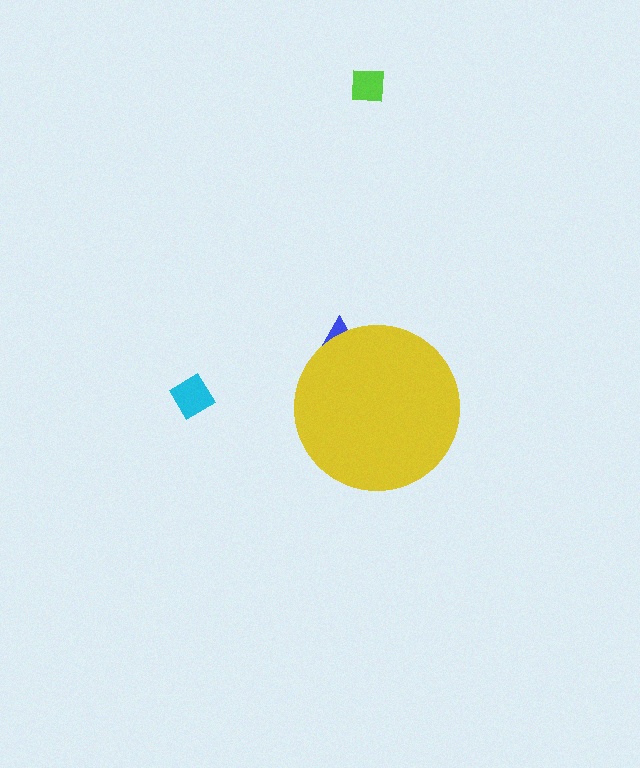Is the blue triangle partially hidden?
Yes, the blue triangle is partially hidden behind the yellow circle.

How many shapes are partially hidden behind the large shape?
1 shape is partially hidden.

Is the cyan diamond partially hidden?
No, the cyan diamond is fully visible.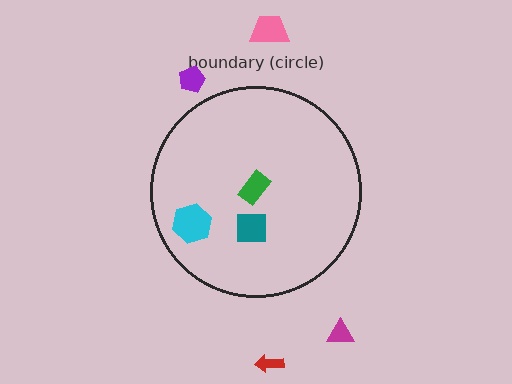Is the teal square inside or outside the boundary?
Inside.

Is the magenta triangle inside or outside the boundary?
Outside.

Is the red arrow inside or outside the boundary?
Outside.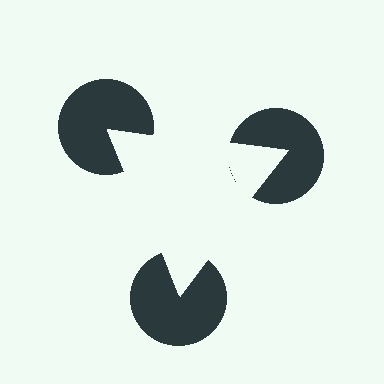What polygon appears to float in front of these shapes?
An illusory triangle — its edges are inferred from the aligned wedge cuts in the pac-man discs, not physically drawn.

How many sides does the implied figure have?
3 sides.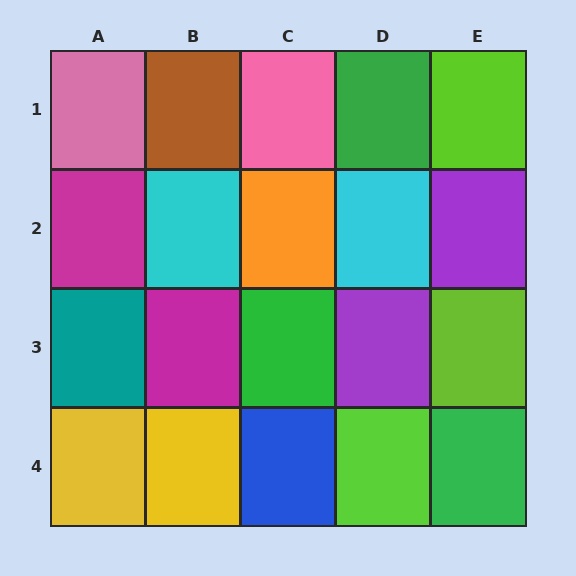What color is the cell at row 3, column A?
Teal.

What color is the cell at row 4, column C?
Blue.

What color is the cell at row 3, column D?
Purple.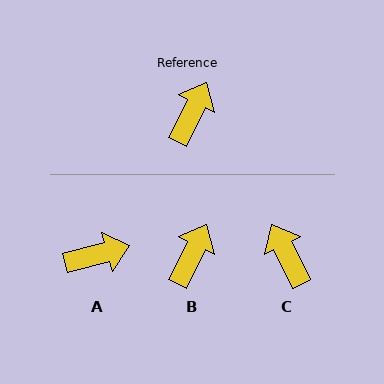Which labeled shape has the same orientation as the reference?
B.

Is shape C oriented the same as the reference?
No, it is off by about 53 degrees.